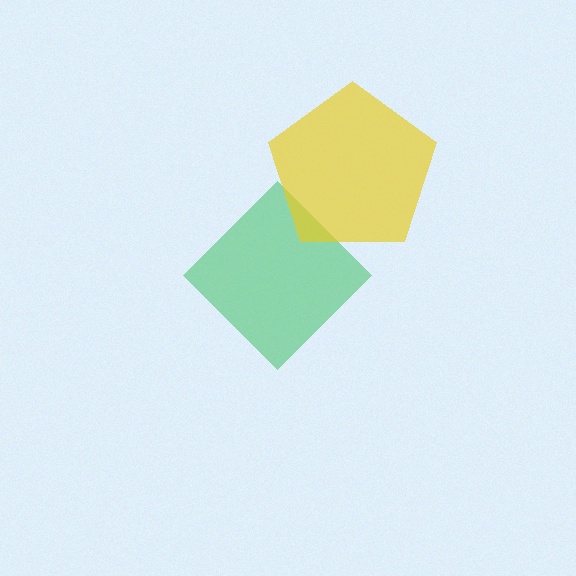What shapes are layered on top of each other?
The layered shapes are: a green diamond, a yellow pentagon.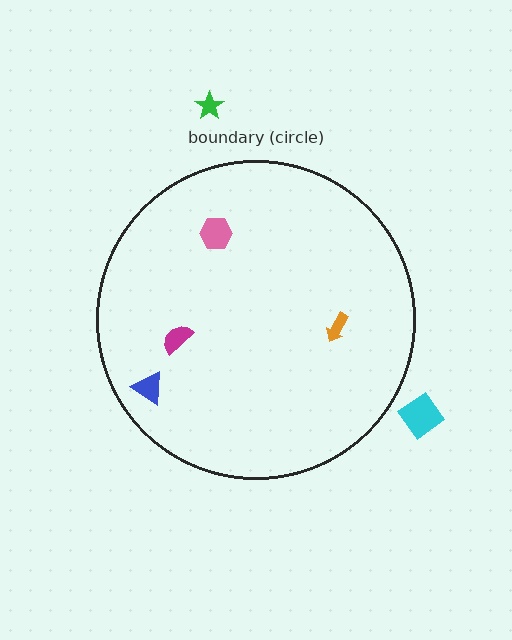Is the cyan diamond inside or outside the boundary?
Outside.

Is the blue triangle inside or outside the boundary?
Inside.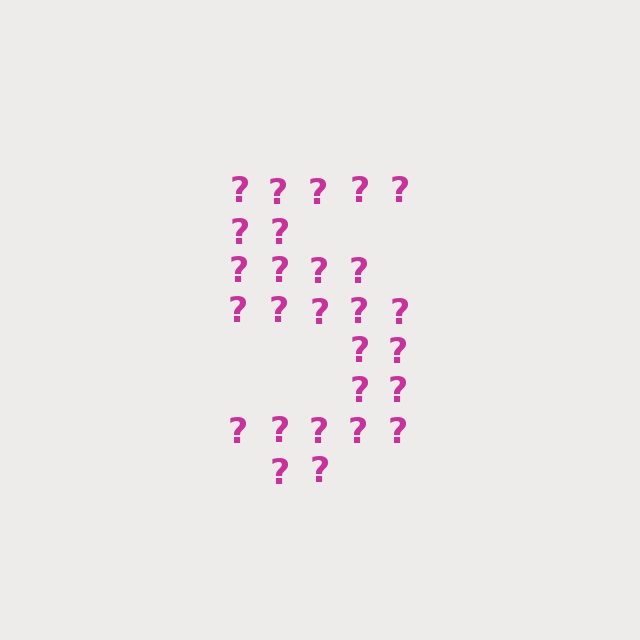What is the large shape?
The large shape is the digit 5.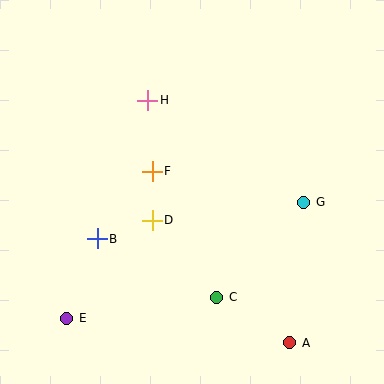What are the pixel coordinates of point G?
Point G is at (304, 202).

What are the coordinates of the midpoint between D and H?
The midpoint between D and H is at (150, 160).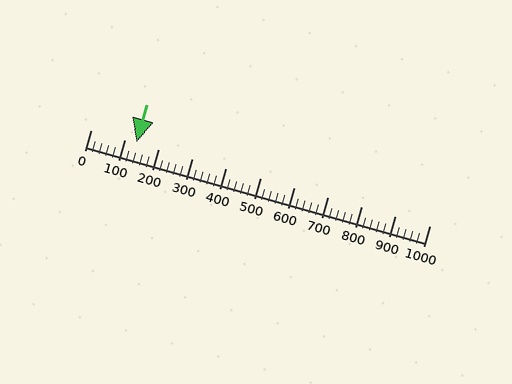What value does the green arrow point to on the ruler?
The green arrow points to approximately 136.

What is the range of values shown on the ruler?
The ruler shows values from 0 to 1000.